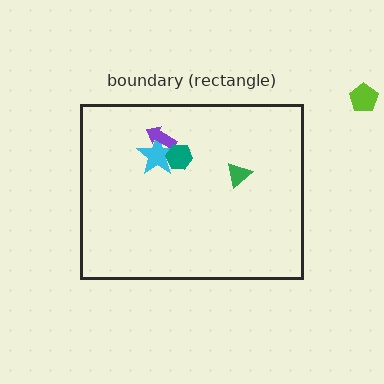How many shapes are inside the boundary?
4 inside, 1 outside.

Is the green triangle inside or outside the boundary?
Inside.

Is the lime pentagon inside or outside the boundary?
Outside.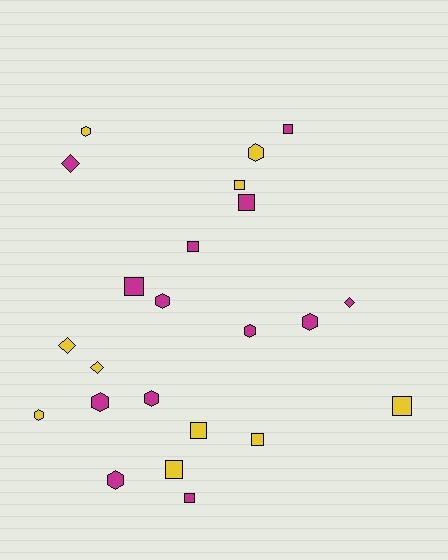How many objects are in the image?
There are 23 objects.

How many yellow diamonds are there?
There are 2 yellow diamonds.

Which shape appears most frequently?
Square, with 10 objects.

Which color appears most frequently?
Magenta, with 13 objects.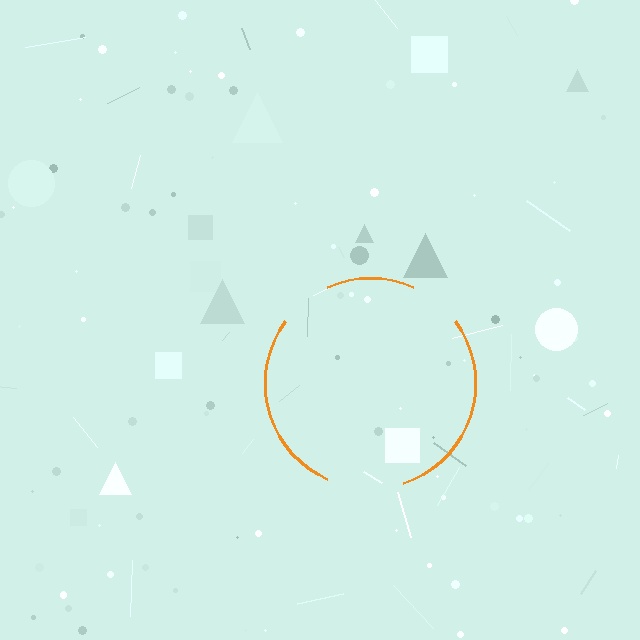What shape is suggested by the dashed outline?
The dashed outline suggests a circle.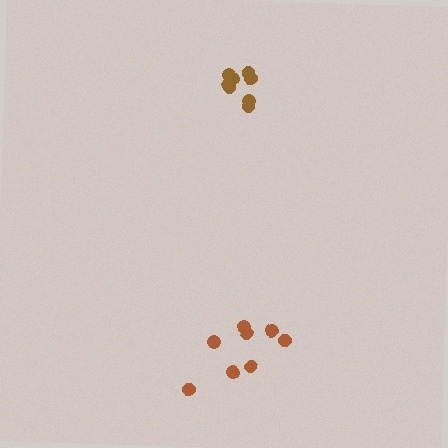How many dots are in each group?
Group 1: 8 dots, Group 2: 8 dots (16 total).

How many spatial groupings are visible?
There are 2 spatial groupings.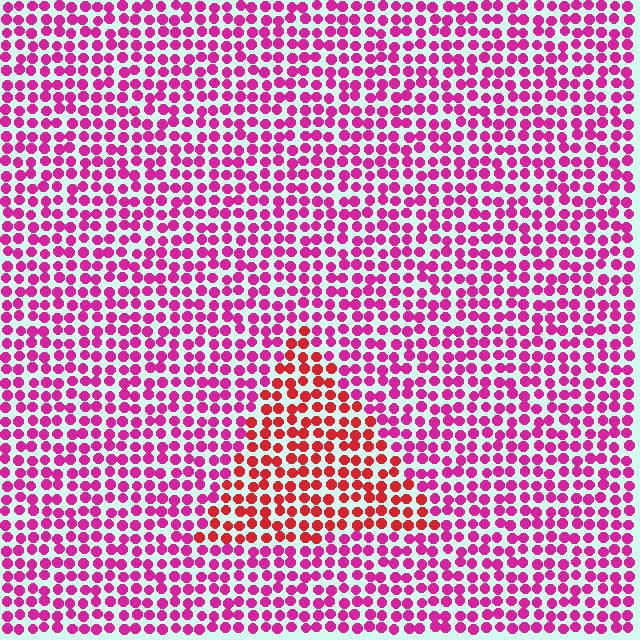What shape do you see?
I see a triangle.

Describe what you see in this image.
The image is filled with small magenta elements in a uniform arrangement. A triangle-shaped region is visible where the elements are tinted to a slightly different hue, forming a subtle color boundary.